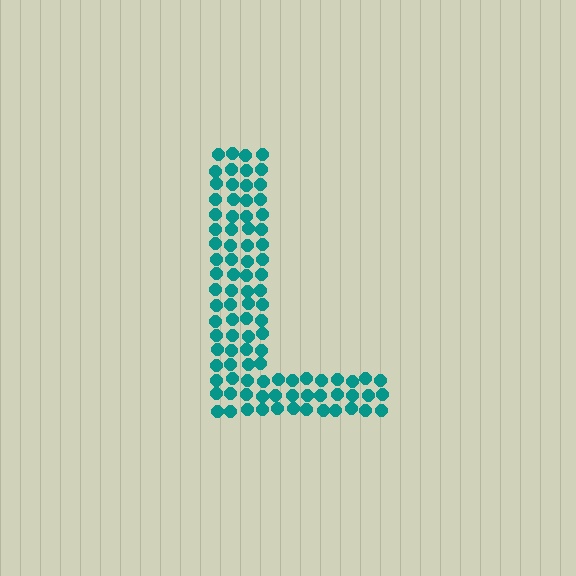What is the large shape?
The large shape is the letter L.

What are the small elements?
The small elements are circles.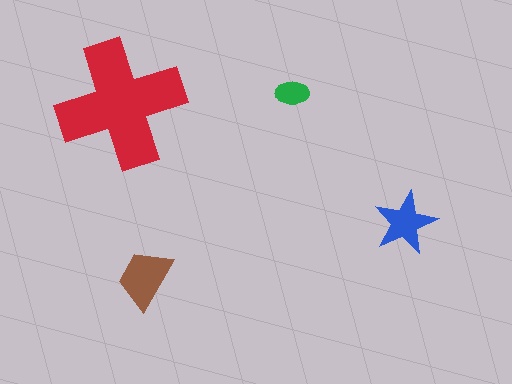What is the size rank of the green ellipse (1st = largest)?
4th.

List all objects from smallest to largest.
The green ellipse, the blue star, the brown trapezoid, the red cross.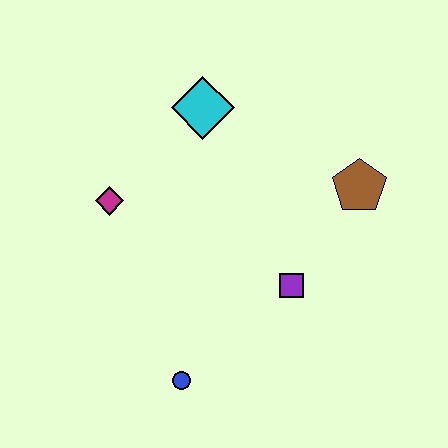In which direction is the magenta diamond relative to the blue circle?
The magenta diamond is above the blue circle.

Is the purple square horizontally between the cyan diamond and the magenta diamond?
No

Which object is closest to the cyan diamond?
The magenta diamond is closest to the cyan diamond.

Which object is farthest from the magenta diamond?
The brown pentagon is farthest from the magenta diamond.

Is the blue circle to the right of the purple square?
No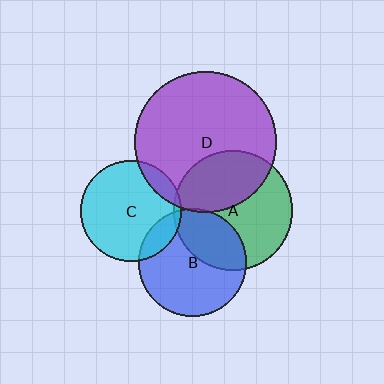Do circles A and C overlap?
Yes.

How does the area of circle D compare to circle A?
Approximately 1.4 times.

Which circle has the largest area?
Circle D (purple).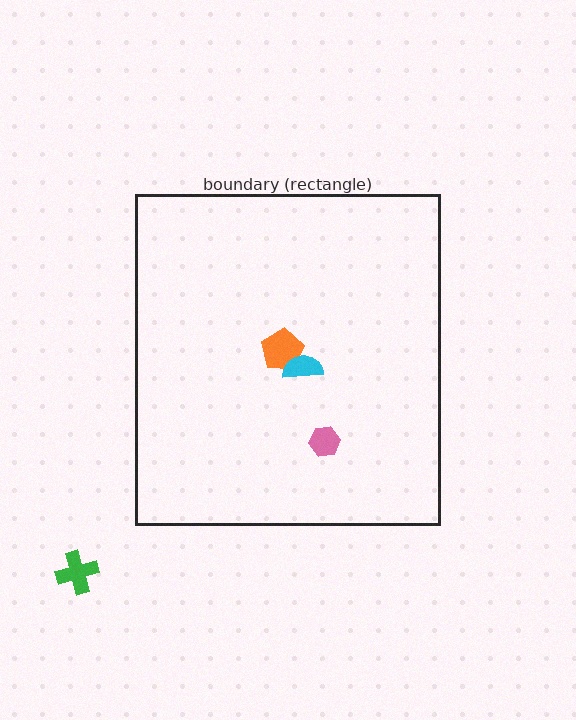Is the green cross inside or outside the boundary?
Outside.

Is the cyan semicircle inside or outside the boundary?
Inside.